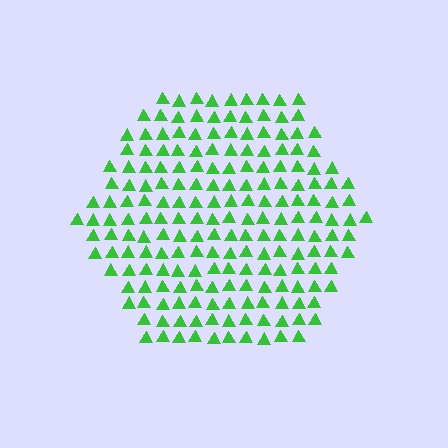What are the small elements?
The small elements are triangles.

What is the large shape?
The large shape is a hexagon.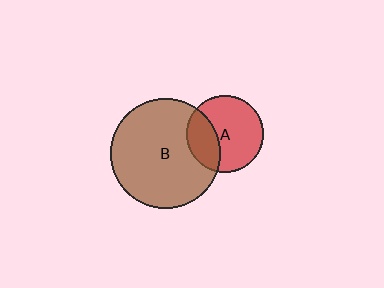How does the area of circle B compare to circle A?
Approximately 2.0 times.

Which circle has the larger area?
Circle B (brown).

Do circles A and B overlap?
Yes.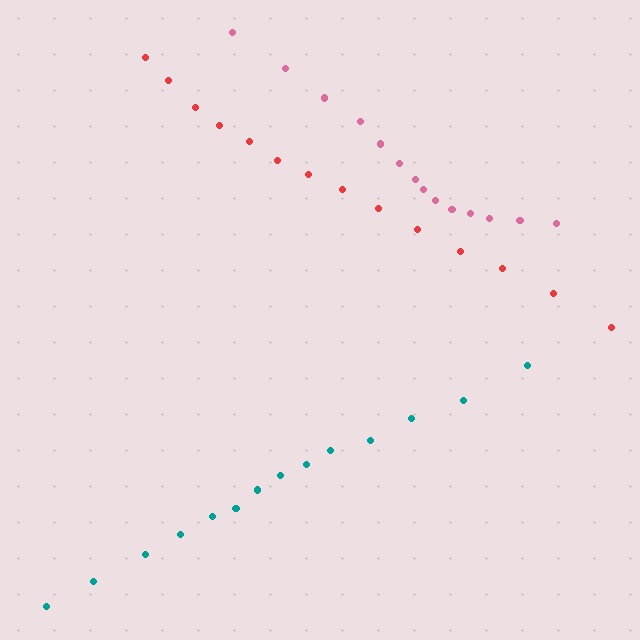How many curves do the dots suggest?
There are 3 distinct paths.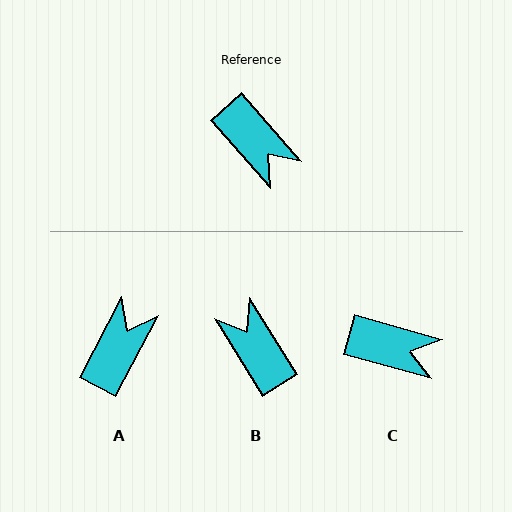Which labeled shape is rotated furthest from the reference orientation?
B, about 170 degrees away.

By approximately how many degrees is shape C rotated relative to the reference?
Approximately 33 degrees counter-clockwise.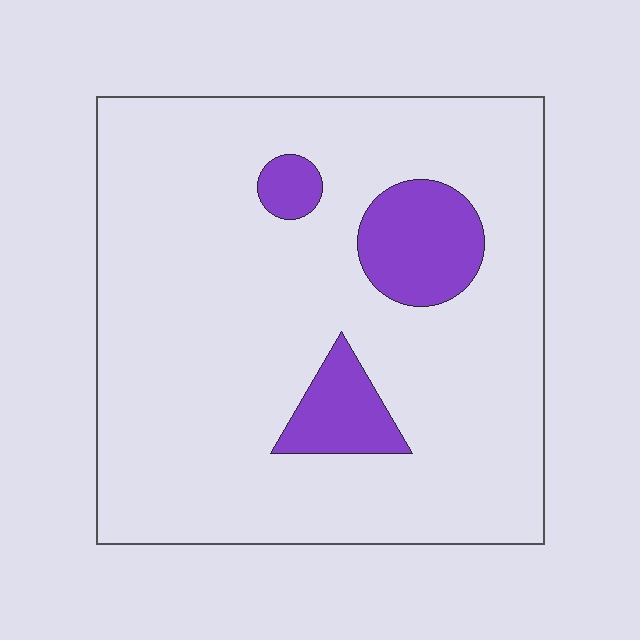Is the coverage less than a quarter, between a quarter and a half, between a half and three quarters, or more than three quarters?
Less than a quarter.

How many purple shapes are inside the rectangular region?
3.